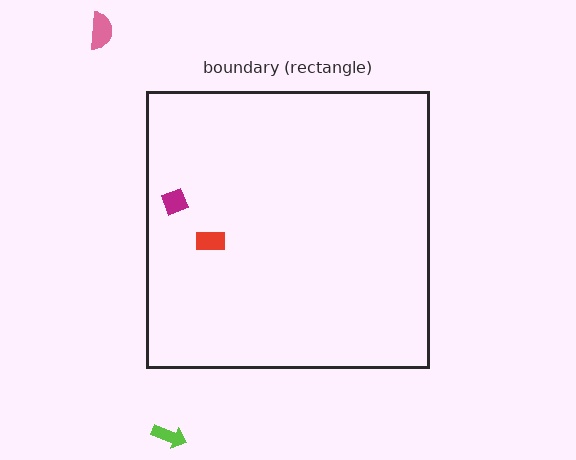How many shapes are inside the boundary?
2 inside, 2 outside.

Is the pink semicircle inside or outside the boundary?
Outside.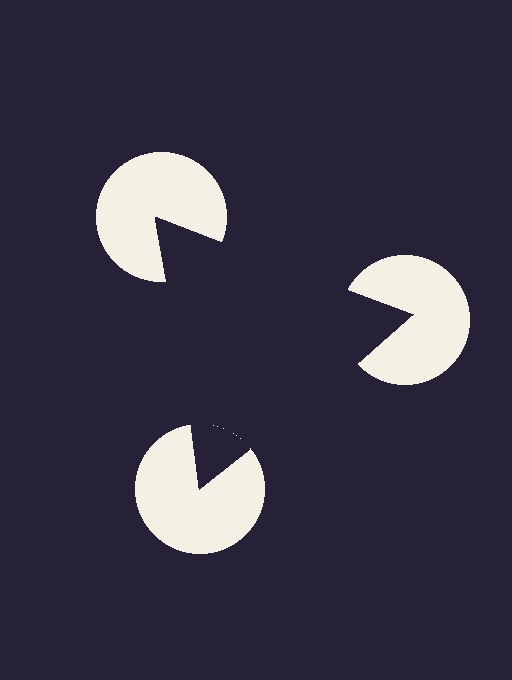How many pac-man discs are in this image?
There are 3 — one at each vertex of the illusory triangle.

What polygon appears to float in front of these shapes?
An illusory triangle — its edges are inferred from the aligned wedge cuts in the pac-man discs, not physically drawn.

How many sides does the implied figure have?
3 sides.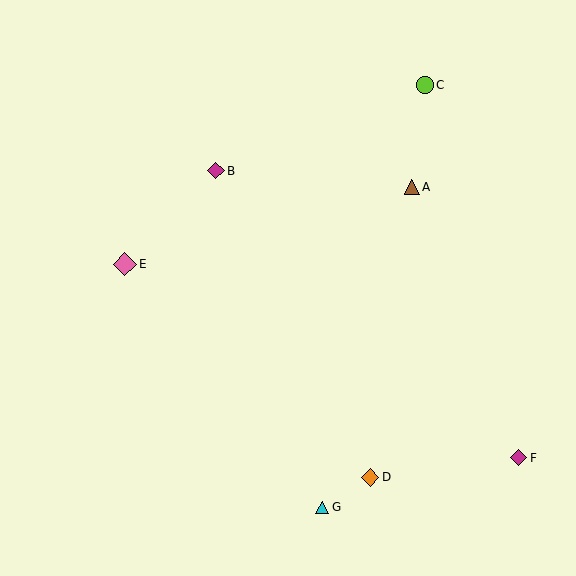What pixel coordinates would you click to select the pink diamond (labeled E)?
Click at (125, 264) to select the pink diamond E.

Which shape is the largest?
The pink diamond (labeled E) is the largest.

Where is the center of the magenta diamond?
The center of the magenta diamond is at (216, 171).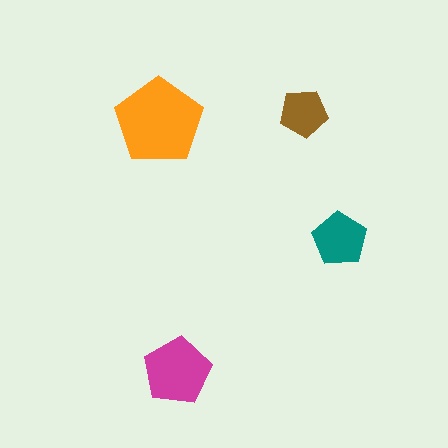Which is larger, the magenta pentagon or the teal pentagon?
The magenta one.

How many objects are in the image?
There are 4 objects in the image.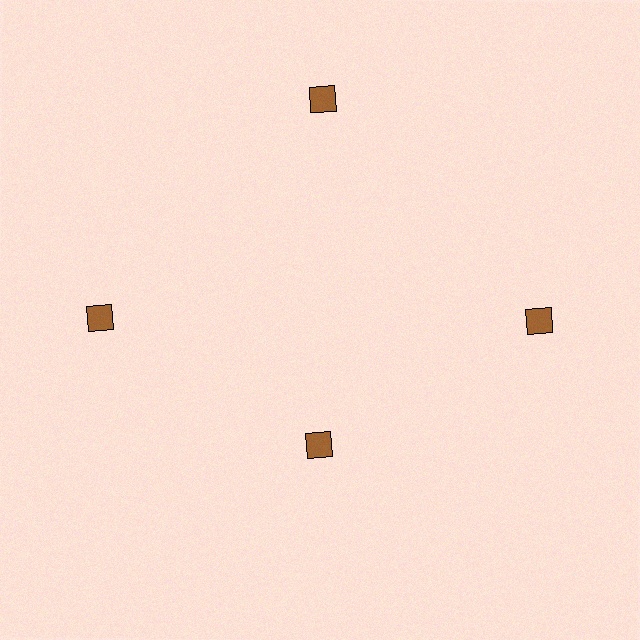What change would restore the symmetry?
The symmetry would be restored by moving it outward, back onto the ring so that all 4 diamonds sit at equal angles and equal distance from the center.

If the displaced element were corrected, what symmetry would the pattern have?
It would have 4-fold rotational symmetry — the pattern would map onto itself every 90 degrees.